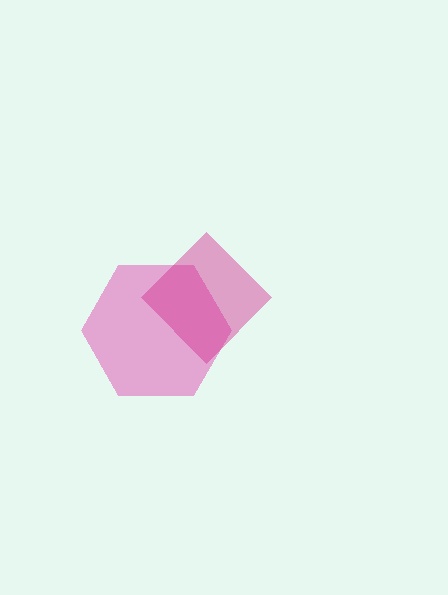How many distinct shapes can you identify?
There are 2 distinct shapes: a pink hexagon, a magenta diamond.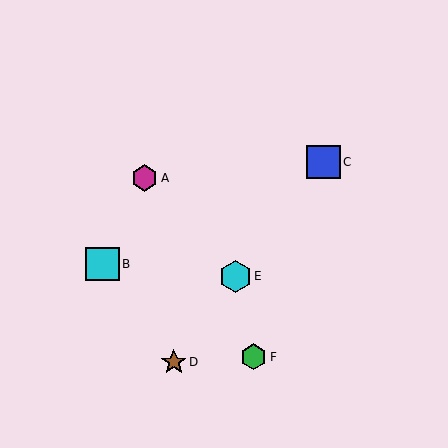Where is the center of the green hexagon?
The center of the green hexagon is at (254, 357).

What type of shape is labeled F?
Shape F is a green hexagon.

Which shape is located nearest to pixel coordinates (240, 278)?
The cyan hexagon (labeled E) at (236, 276) is nearest to that location.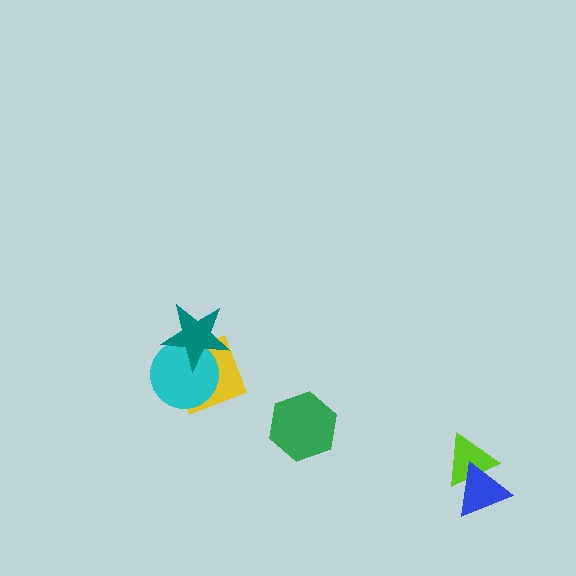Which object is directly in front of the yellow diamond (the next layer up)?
The cyan circle is directly in front of the yellow diamond.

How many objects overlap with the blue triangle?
1 object overlaps with the blue triangle.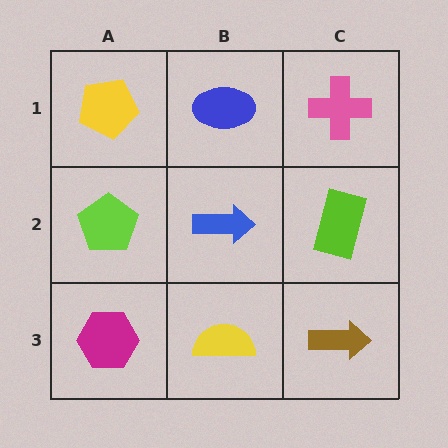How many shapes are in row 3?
3 shapes.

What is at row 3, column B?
A yellow semicircle.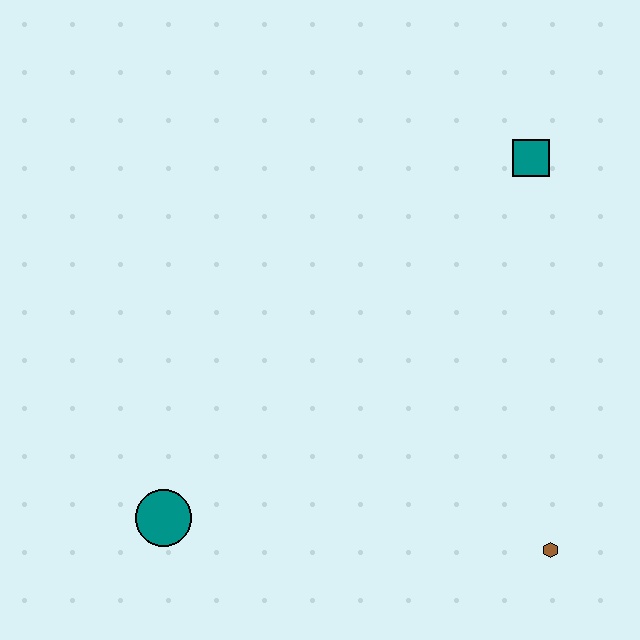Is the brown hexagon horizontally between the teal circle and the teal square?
No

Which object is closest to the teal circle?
The brown hexagon is closest to the teal circle.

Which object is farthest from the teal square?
The teal circle is farthest from the teal square.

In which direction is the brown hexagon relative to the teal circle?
The brown hexagon is to the right of the teal circle.